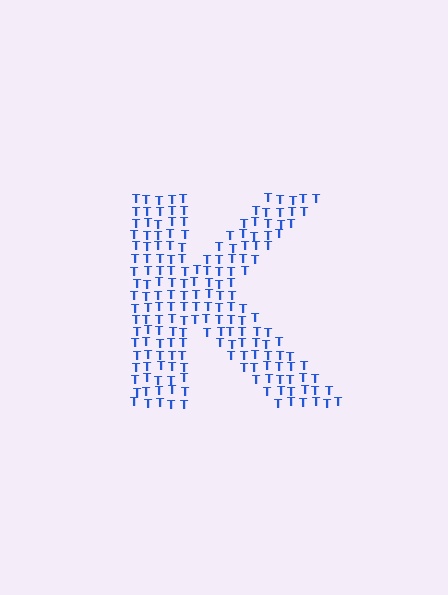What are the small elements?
The small elements are letter T's.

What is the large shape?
The large shape is the letter K.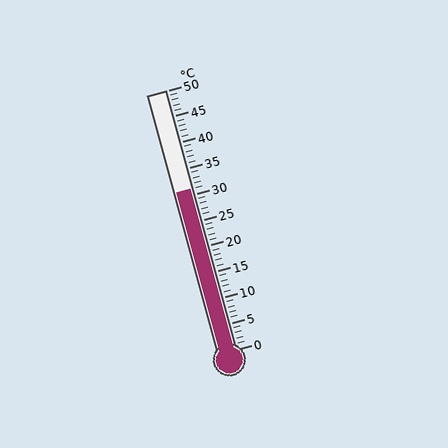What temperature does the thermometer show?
The thermometer shows approximately 31°C.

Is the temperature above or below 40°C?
The temperature is below 40°C.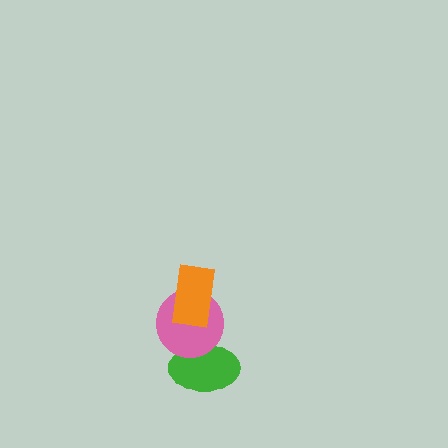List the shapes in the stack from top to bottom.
From top to bottom: the orange rectangle, the pink circle, the green ellipse.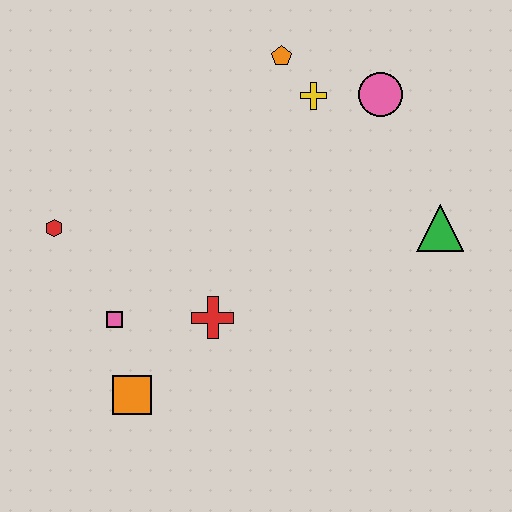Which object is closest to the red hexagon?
The pink square is closest to the red hexagon.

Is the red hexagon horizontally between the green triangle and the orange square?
No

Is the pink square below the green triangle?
Yes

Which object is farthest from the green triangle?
The red hexagon is farthest from the green triangle.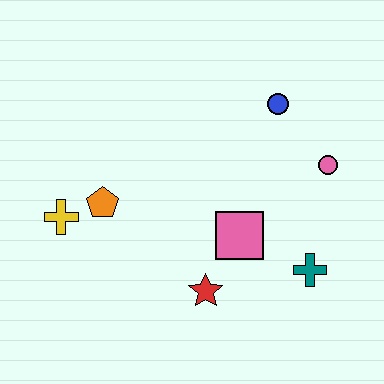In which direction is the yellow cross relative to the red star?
The yellow cross is to the left of the red star.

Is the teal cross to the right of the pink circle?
No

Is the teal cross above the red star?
Yes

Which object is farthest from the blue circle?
The yellow cross is farthest from the blue circle.